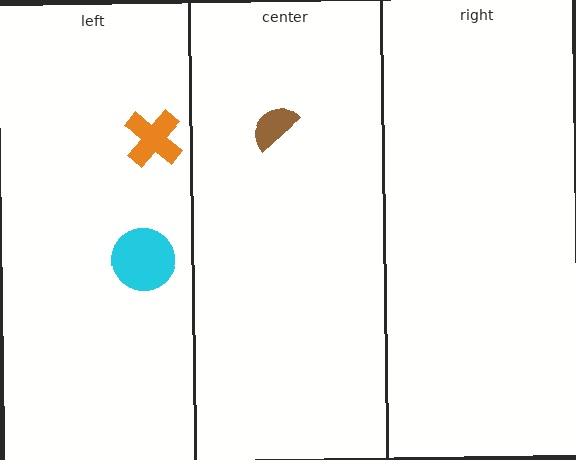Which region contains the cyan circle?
The left region.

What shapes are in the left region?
The cyan circle, the orange cross.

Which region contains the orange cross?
The left region.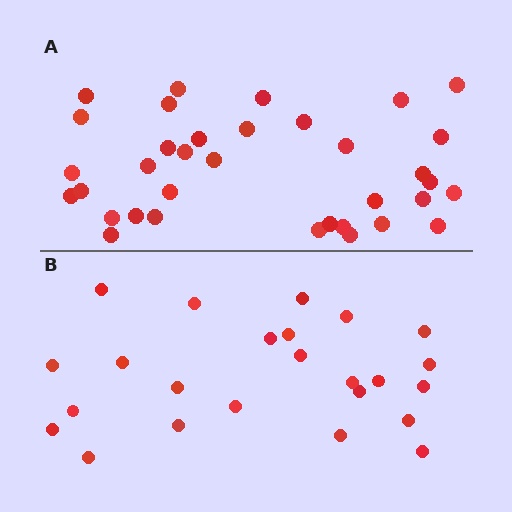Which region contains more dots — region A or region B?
Region A (the top region) has more dots.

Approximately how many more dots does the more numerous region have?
Region A has roughly 12 or so more dots than region B.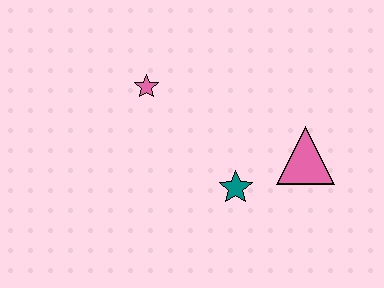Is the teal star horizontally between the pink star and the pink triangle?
Yes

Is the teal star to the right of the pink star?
Yes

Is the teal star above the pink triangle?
No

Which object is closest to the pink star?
The teal star is closest to the pink star.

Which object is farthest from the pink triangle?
The pink star is farthest from the pink triangle.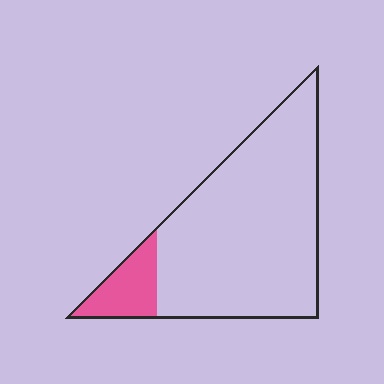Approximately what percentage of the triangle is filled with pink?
Approximately 15%.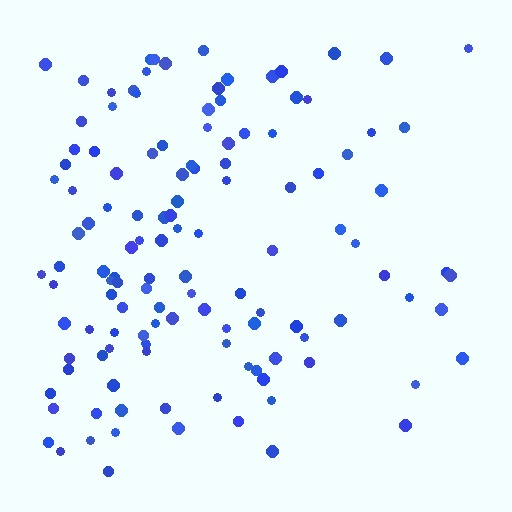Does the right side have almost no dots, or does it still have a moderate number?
Still a moderate number, just noticeably fewer than the left.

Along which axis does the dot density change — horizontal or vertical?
Horizontal.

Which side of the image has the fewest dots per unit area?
The right.